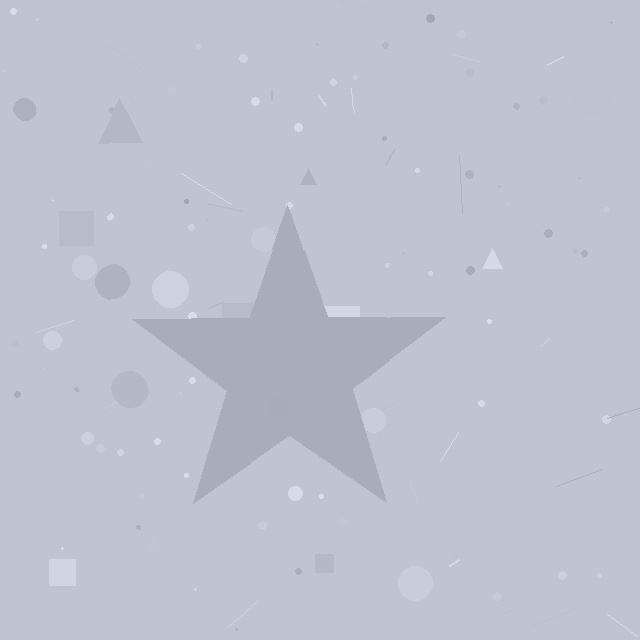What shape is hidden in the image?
A star is hidden in the image.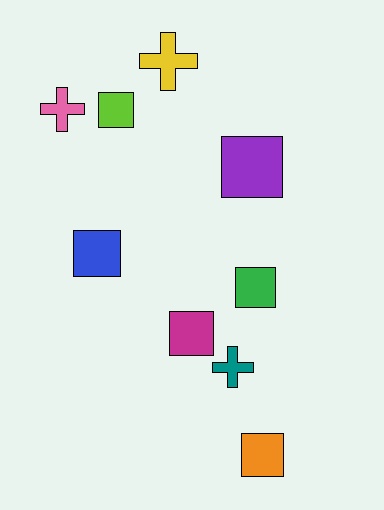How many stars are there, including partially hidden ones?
There are no stars.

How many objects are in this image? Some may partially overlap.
There are 9 objects.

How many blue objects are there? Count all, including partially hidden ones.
There is 1 blue object.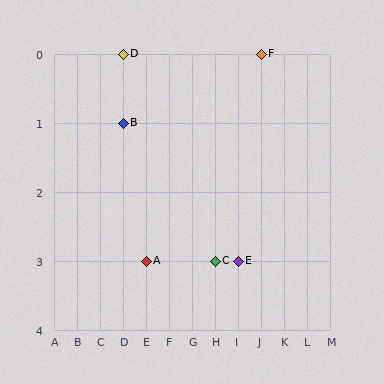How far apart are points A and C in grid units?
Points A and C are 3 columns apart.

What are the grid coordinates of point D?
Point D is at grid coordinates (D, 0).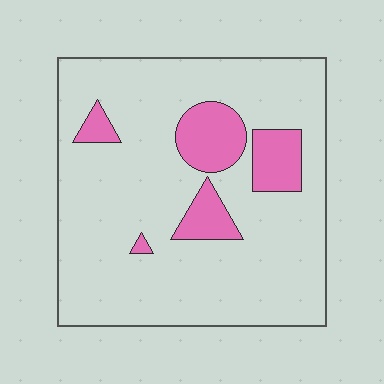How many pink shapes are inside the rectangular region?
5.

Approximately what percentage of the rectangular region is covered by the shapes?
Approximately 15%.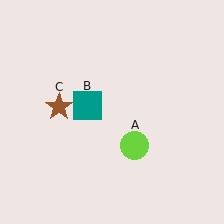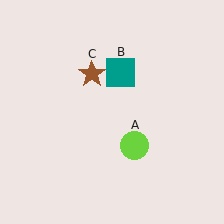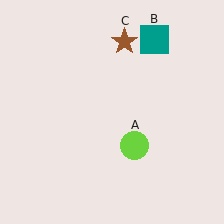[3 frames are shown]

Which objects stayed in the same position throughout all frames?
Lime circle (object A) remained stationary.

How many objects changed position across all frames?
2 objects changed position: teal square (object B), brown star (object C).